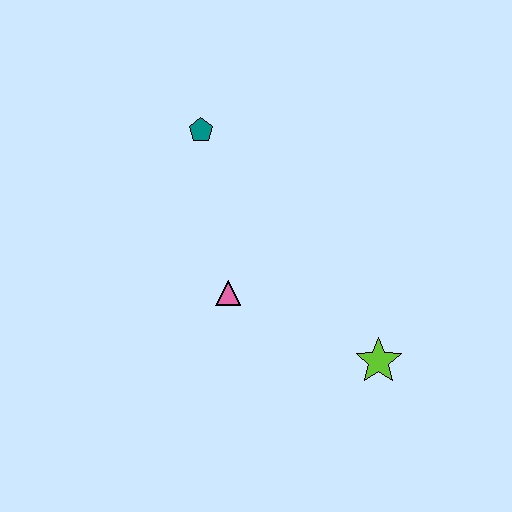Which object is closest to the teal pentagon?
The pink triangle is closest to the teal pentagon.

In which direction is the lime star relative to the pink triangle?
The lime star is to the right of the pink triangle.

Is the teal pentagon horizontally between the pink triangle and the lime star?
No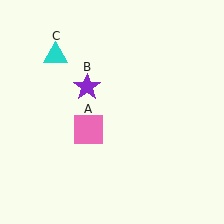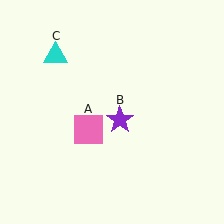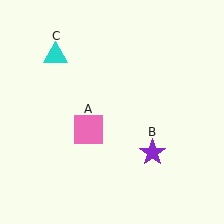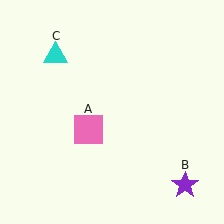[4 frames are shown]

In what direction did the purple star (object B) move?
The purple star (object B) moved down and to the right.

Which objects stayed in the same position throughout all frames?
Pink square (object A) and cyan triangle (object C) remained stationary.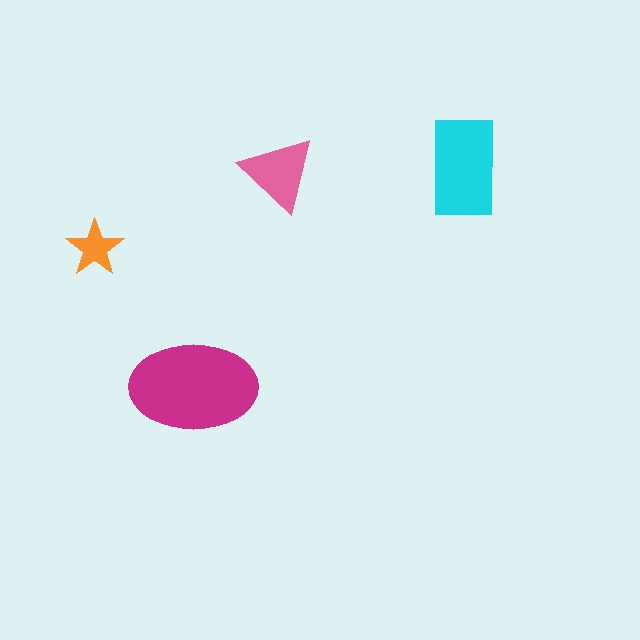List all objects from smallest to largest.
The orange star, the pink triangle, the cyan rectangle, the magenta ellipse.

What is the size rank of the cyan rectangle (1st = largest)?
2nd.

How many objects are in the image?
There are 4 objects in the image.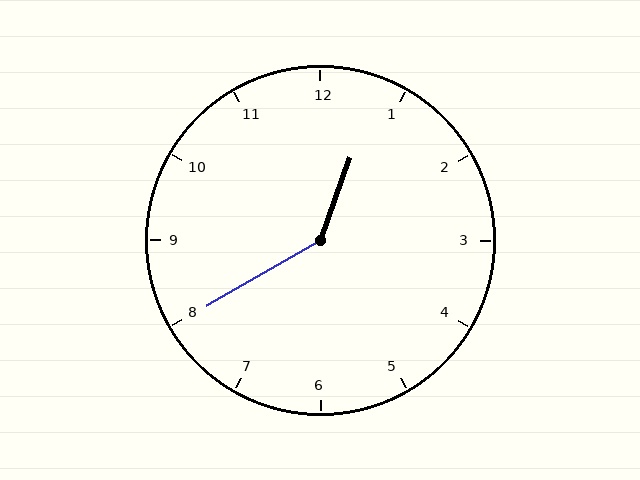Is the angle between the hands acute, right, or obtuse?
It is obtuse.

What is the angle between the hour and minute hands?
Approximately 140 degrees.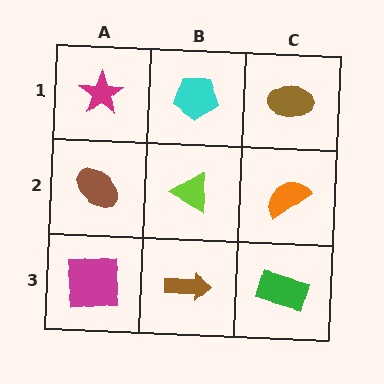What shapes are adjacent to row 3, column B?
A lime triangle (row 2, column B), a magenta square (row 3, column A), a green rectangle (row 3, column C).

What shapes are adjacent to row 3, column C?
An orange semicircle (row 2, column C), a brown arrow (row 3, column B).